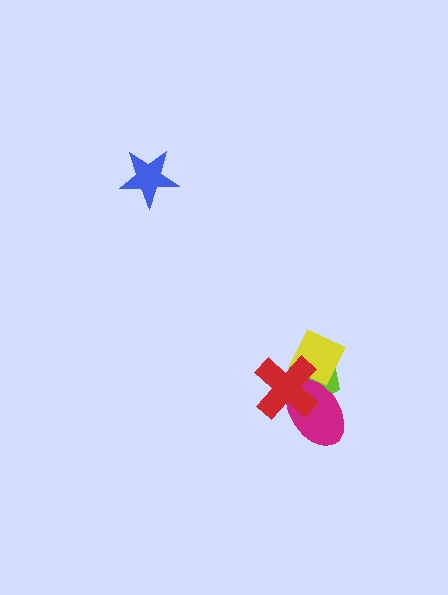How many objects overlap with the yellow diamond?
3 objects overlap with the yellow diamond.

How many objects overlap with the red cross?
3 objects overlap with the red cross.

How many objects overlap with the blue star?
0 objects overlap with the blue star.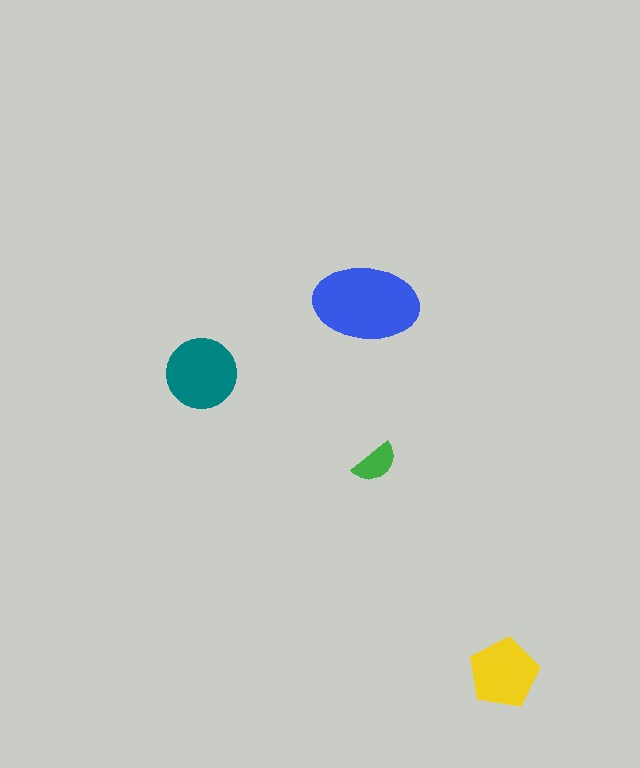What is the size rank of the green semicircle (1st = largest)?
4th.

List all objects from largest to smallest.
The blue ellipse, the teal circle, the yellow pentagon, the green semicircle.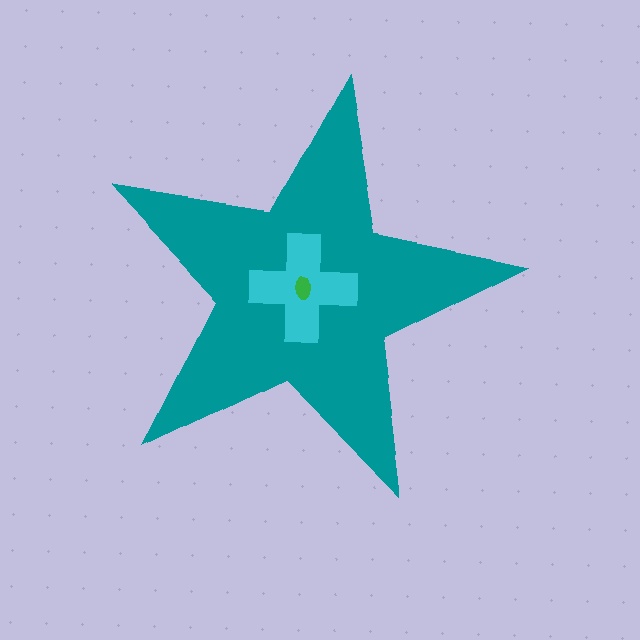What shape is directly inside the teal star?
The cyan cross.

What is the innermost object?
The green ellipse.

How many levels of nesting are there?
3.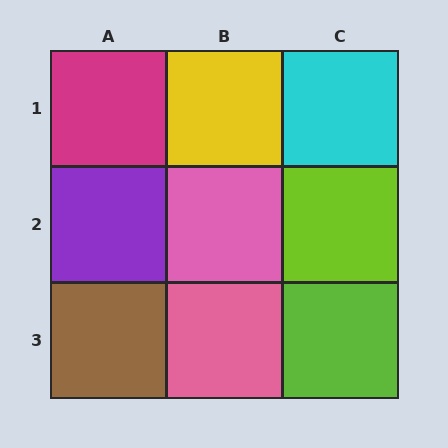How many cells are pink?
2 cells are pink.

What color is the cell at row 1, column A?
Magenta.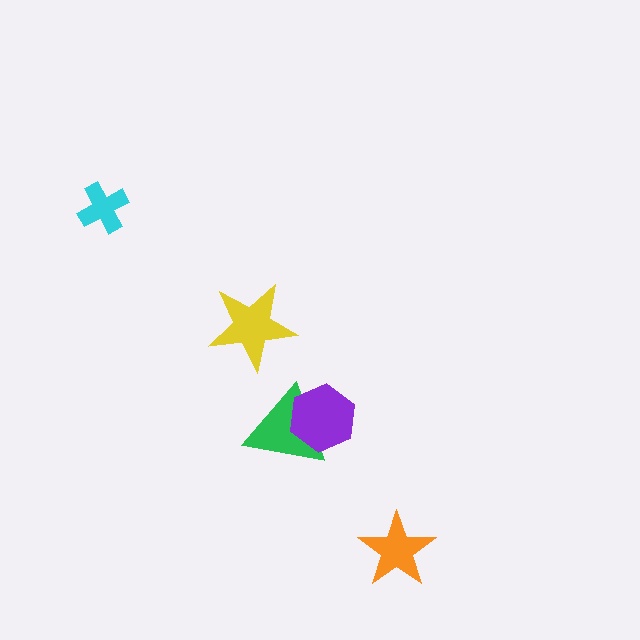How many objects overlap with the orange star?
0 objects overlap with the orange star.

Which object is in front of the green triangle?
The purple hexagon is in front of the green triangle.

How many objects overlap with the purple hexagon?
1 object overlaps with the purple hexagon.